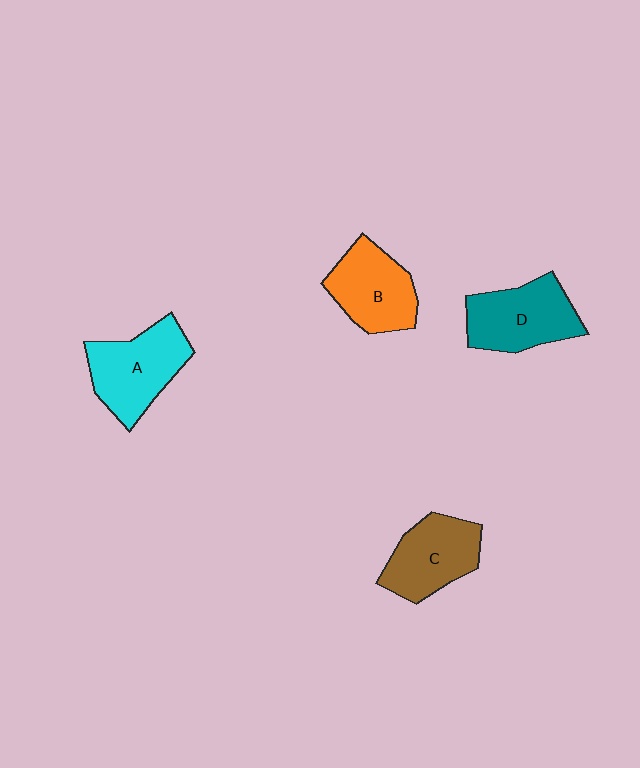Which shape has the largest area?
Shape A (cyan).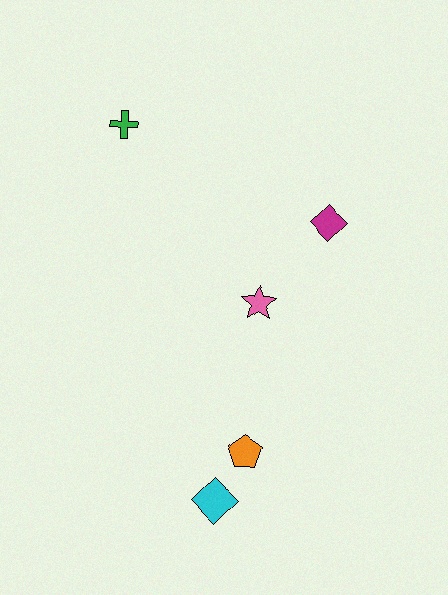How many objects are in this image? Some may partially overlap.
There are 5 objects.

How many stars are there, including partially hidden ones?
There is 1 star.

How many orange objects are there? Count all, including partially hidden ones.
There is 1 orange object.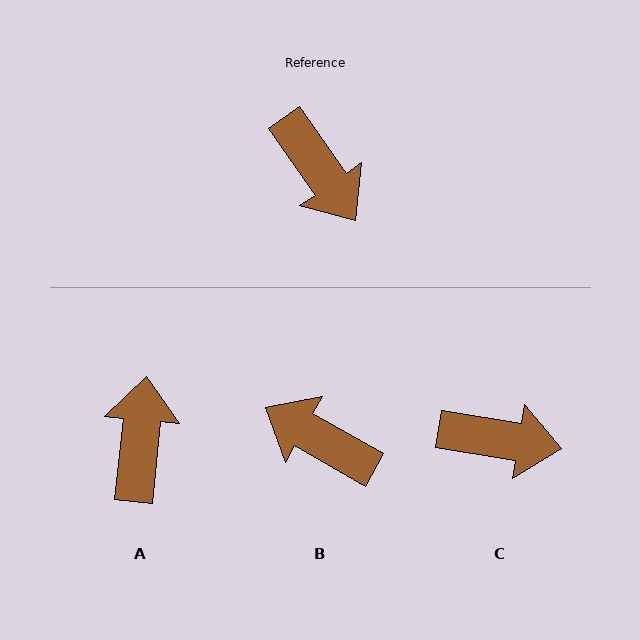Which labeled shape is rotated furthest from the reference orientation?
B, about 154 degrees away.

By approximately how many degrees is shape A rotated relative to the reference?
Approximately 139 degrees counter-clockwise.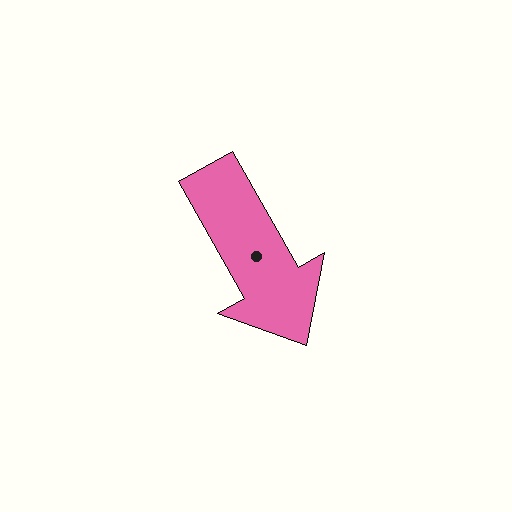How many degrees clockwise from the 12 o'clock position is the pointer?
Approximately 150 degrees.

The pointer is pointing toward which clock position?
Roughly 5 o'clock.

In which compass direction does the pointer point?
Southeast.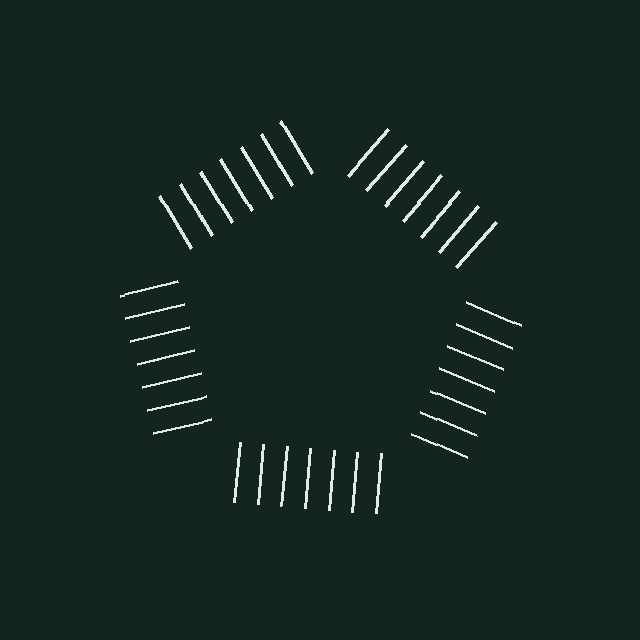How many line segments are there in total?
35 — 7 along each of the 5 edges.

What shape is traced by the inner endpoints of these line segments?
An illusory pentagon — the line segments terminate on its edges but no continuous stroke is drawn.